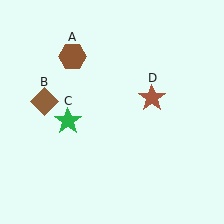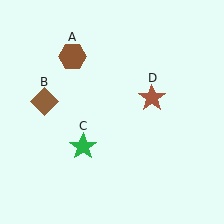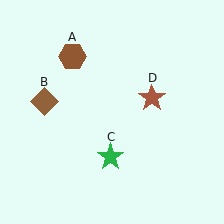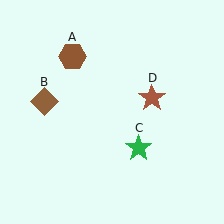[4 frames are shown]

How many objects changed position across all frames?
1 object changed position: green star (object C).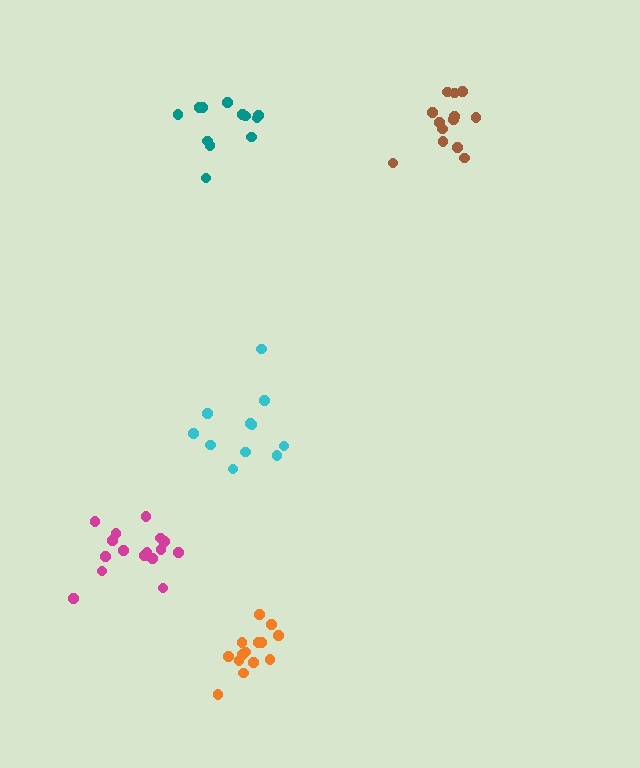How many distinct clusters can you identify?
There are 5 distinct clusters.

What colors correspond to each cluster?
The clusters are colored: orange, magenta, cyan, brown, teal.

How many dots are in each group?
Group 1: 14 dots, Group 2: 16 dots, Group 3: 11 dots, Group 4: 13 dots, Group 5: 12 dots (66 total).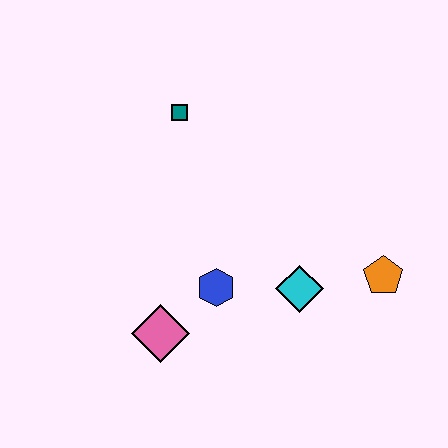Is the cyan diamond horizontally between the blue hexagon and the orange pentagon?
Yes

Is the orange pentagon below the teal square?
Yes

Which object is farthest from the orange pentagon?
The teal square is farthest from the orange pentagon.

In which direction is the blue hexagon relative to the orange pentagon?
The blue hexagon is to the left of the orange pentagon.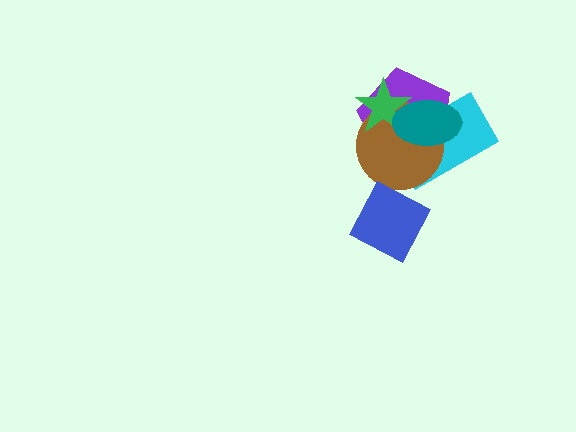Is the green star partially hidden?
Yes, it is partially covered by another shape.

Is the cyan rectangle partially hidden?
Yes, it is partially covered by another shape.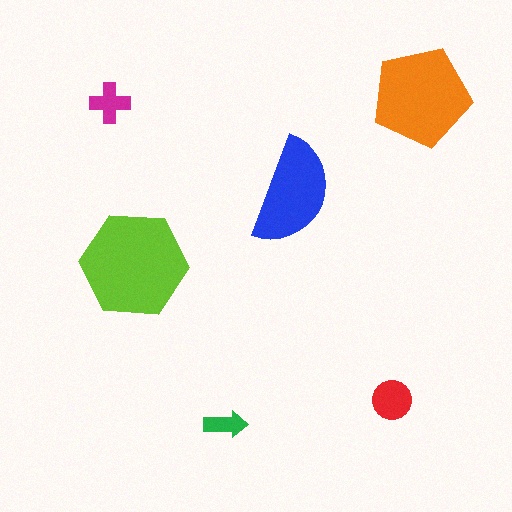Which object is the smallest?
The green arrow.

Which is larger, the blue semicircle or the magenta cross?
The blue semicircle.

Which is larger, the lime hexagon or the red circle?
The lime hexagon.